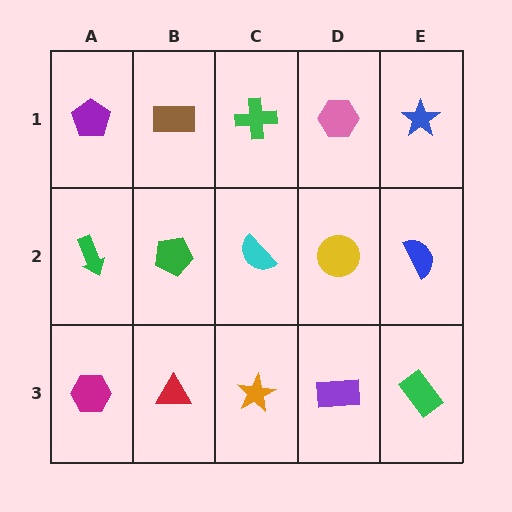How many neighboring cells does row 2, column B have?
4.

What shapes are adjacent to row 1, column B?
A green pentagon (row 2, column B), a purple pentagon (row 1, column A), a green cross (row 1, column C).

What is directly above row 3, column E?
A blue semicircle.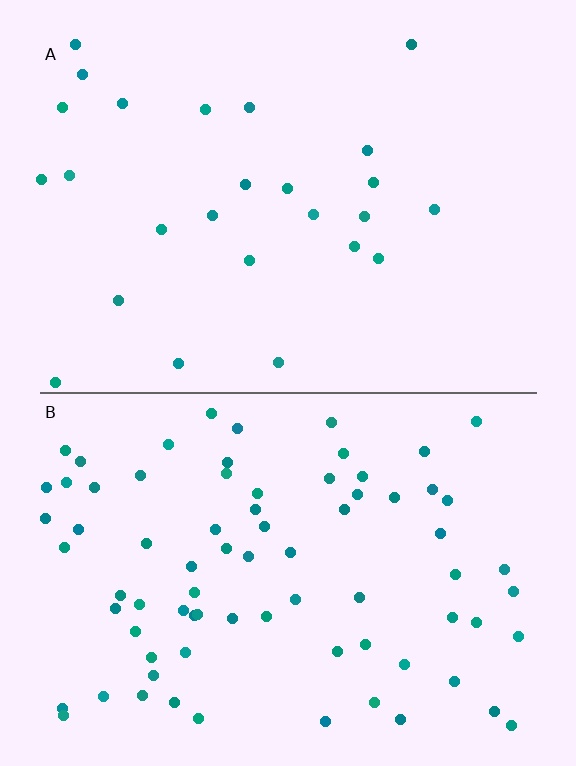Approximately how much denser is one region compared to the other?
Approximately 3.0× — region B over region A.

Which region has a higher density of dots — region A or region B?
B (the bottom).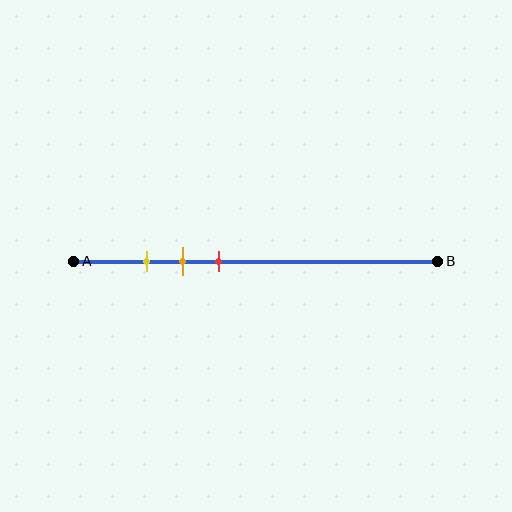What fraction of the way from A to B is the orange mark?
The orange mark is approximately 30% (0.3) of the way from A to B.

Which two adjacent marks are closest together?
The yellow and orange marks are the closest adjacent pair.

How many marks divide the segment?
There are 3 marks dividing the segment.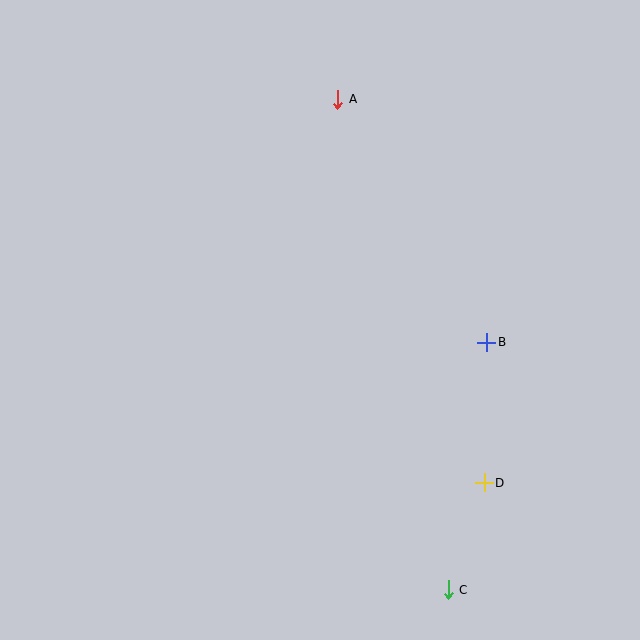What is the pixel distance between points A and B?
The distance between A and B is 285 pixels.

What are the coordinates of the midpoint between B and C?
The midpoint between B and C is at (468, 466).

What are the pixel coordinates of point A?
Point A is at (338, 99).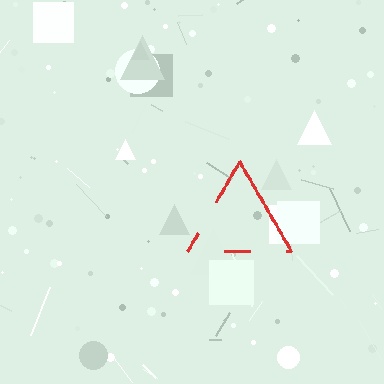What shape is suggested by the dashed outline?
The dashed outline suggests a triangle.